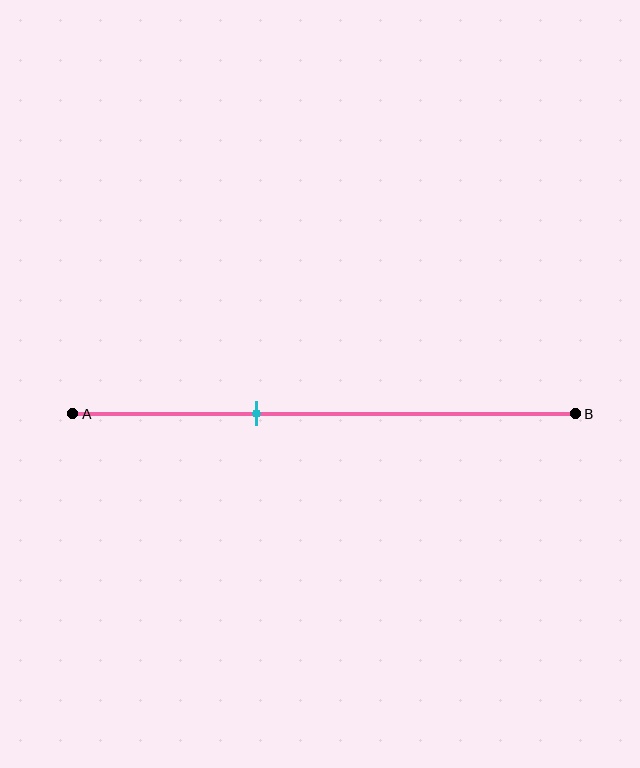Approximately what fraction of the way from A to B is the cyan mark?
The cyan mark is approximately 35% of the way from A to B.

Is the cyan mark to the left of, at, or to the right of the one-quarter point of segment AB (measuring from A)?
The cyan mark is to the right of the one-quarter point of segment AB.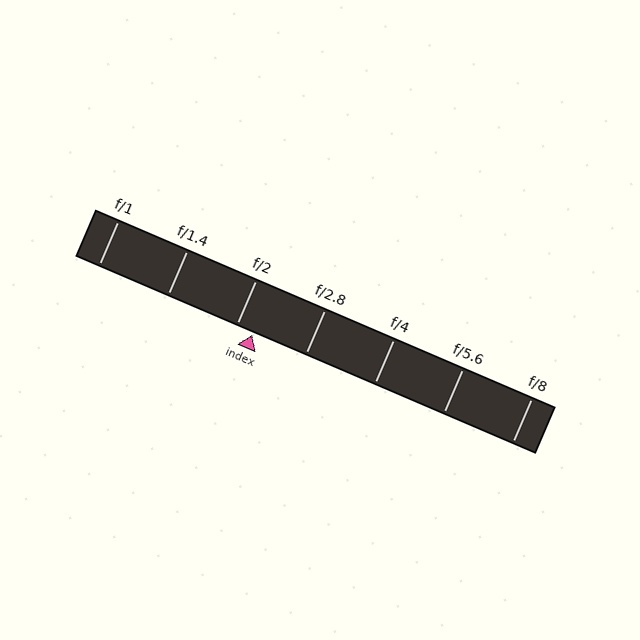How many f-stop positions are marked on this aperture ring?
There are 7 f-stop positions marked.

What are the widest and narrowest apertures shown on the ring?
The widest aperture shown is f/1 and the narrowest is f/8.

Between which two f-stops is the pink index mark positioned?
The index mark is between f/2 and f/2.8.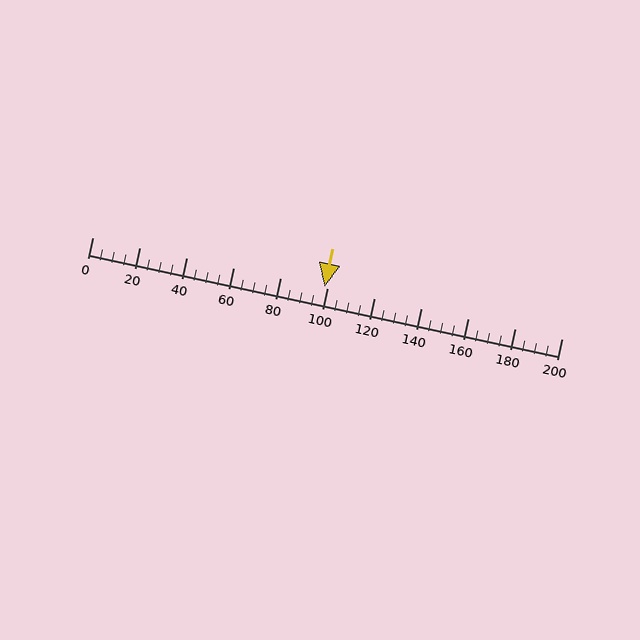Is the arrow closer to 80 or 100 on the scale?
The arrow is closer to 100.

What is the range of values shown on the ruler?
The ruler shows values from 0 to 200.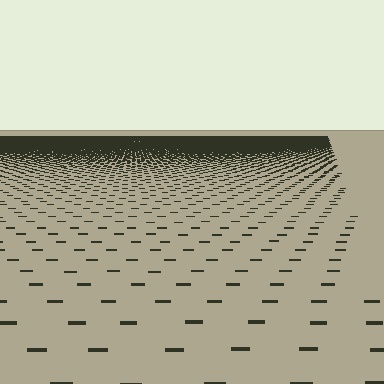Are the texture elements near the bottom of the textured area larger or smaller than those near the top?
Larger. Near the bottom, elements are closer to the viewer and appear at a bigger on-screen size.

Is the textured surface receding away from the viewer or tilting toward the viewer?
The surface is receding away from the viewer. Texture elements get smaller and denser toward the top.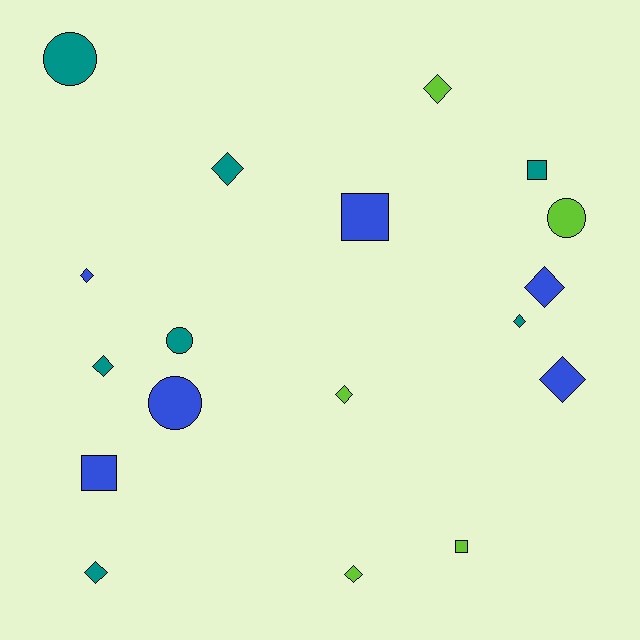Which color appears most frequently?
Teal, with 7 objects.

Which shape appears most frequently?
Diamond, with 10 objects.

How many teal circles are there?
There are 2 teal circles.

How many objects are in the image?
There are 18 objects.